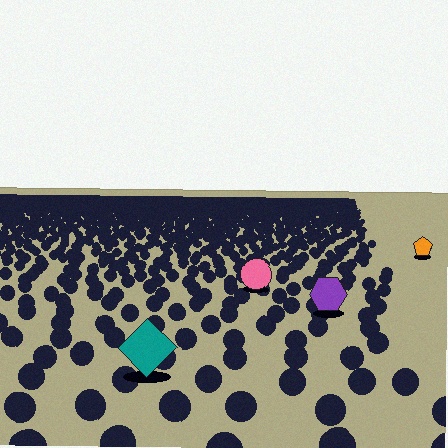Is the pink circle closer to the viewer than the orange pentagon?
Yes. The pink circle is closer — you can tell from the texture gradient: the ground texture is coarser near it.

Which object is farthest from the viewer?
The orange pentagon is farthest from the viewer. It appears smaller and the ground texture around it is denser.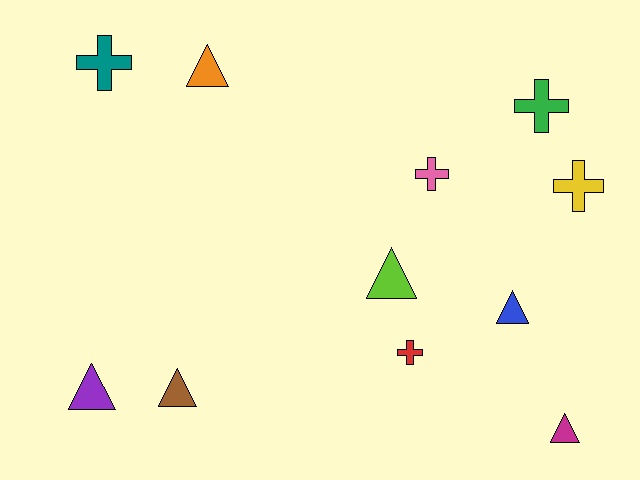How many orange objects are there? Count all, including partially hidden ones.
There is 1 orange object.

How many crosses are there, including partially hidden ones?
There are 5 crosses.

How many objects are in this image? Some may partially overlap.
There are 11 objects.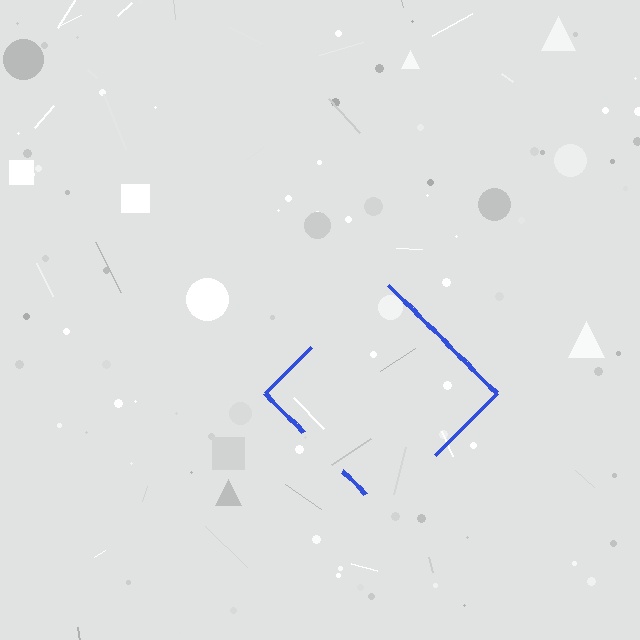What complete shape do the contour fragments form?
The contour fragments form a diamond.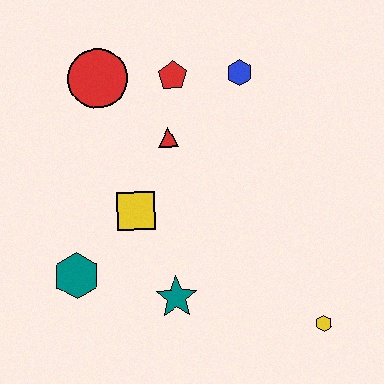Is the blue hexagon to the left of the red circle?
No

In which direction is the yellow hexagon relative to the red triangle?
The yellow hexagon is below the red triangle.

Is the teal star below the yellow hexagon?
No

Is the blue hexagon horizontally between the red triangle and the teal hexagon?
No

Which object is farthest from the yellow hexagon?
The red circle is farthest from the yellow hexagon.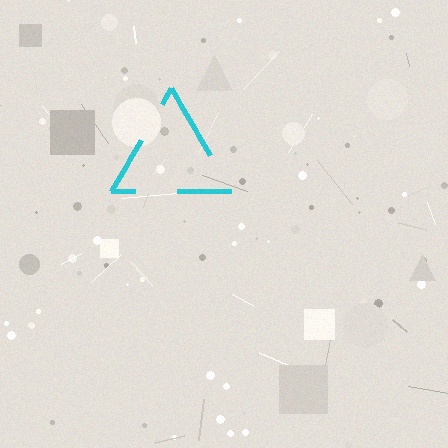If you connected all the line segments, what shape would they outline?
They would outline a triangle.